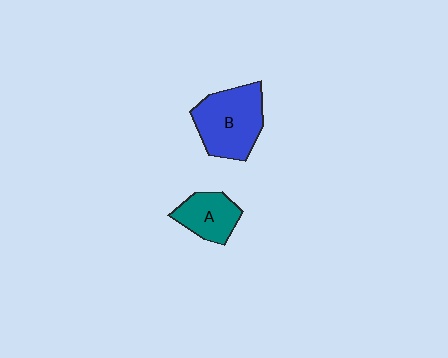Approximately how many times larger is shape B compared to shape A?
Approximately 1.7 times.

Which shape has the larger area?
Shape B (blue).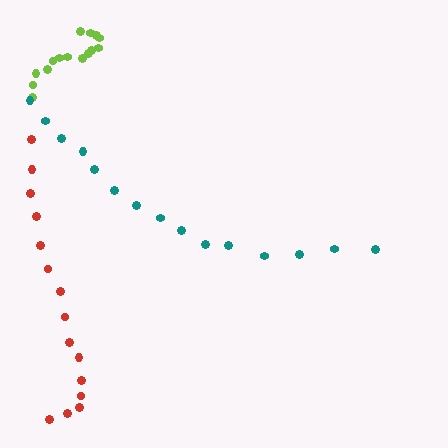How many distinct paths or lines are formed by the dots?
There are 3 distinct paths.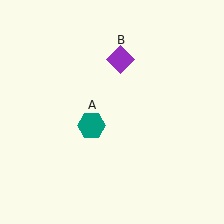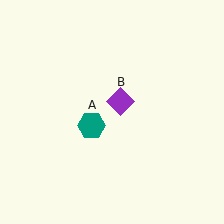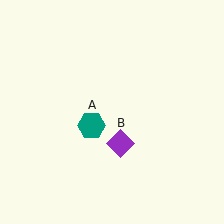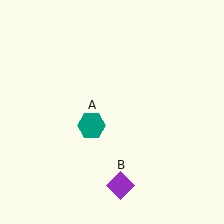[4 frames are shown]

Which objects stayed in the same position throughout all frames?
Teal hexagon (object A) remained stationary.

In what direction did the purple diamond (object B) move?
The purple diamond (object B) moved down.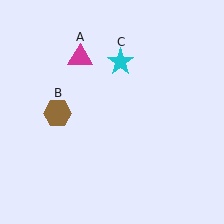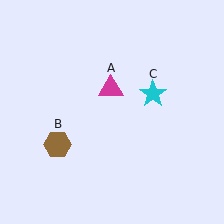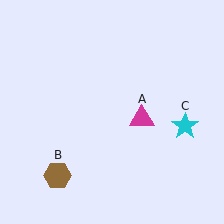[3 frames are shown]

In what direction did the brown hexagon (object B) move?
The brown hexagon (object B) moved down.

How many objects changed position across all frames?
3 objects changed position: magenta triangle (object A), brown hexagon (object B), cyan star (object C).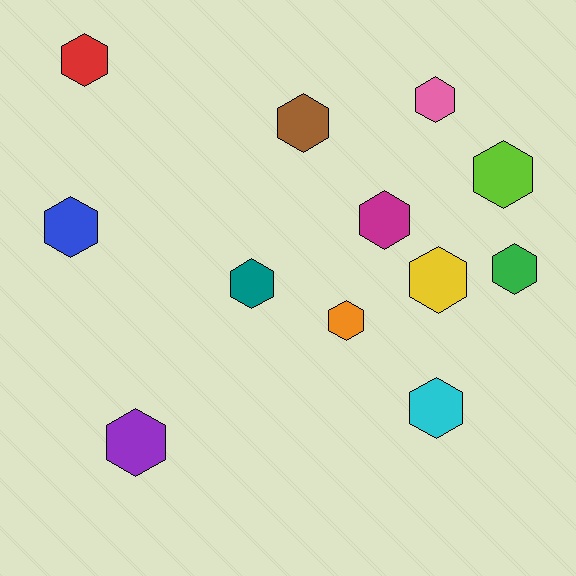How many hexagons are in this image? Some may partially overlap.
There are 12 hexagons.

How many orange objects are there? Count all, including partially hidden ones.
There is 1 orange object.